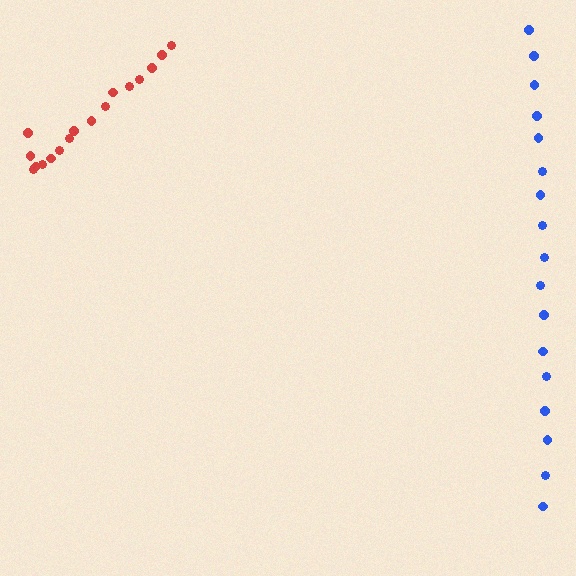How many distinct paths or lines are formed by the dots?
There are 2 distinct paths.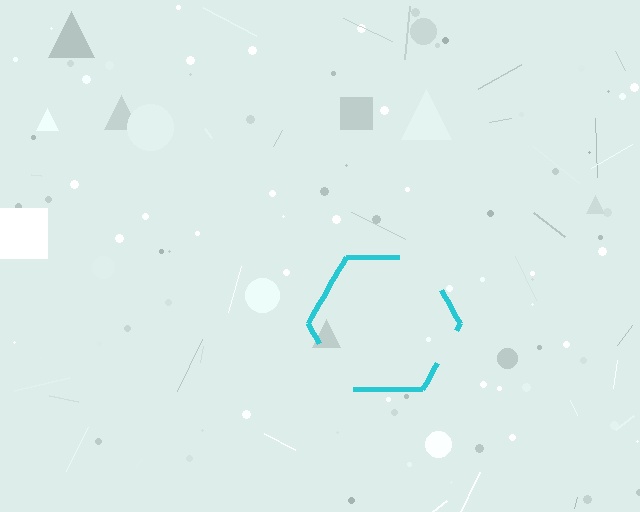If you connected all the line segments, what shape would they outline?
They would outline a hexagon.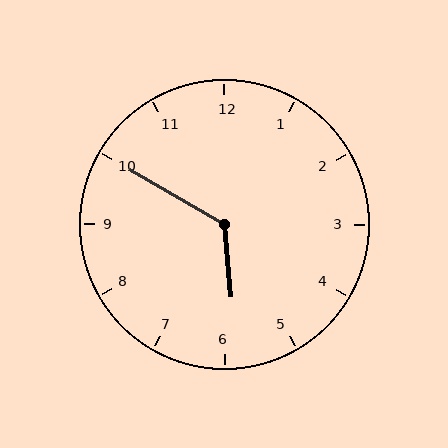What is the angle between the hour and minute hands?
Approximately 125 degrees.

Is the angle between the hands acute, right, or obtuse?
It is obtuse.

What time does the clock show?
5:50.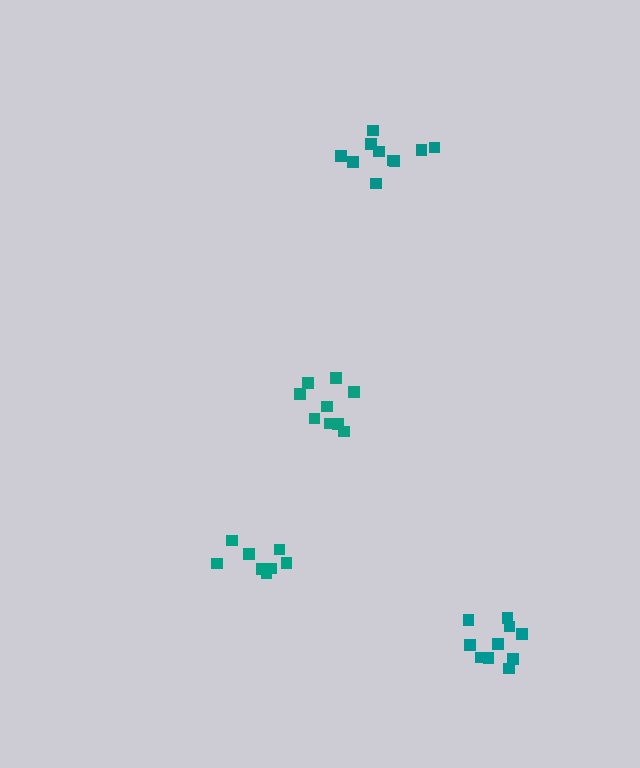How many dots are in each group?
Group 1: 10 dots, Group 2: 9 dots, Group 3: 10 dots, Group 4: 8 dots (37 total).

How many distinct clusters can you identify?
There are 4 distinct clusters.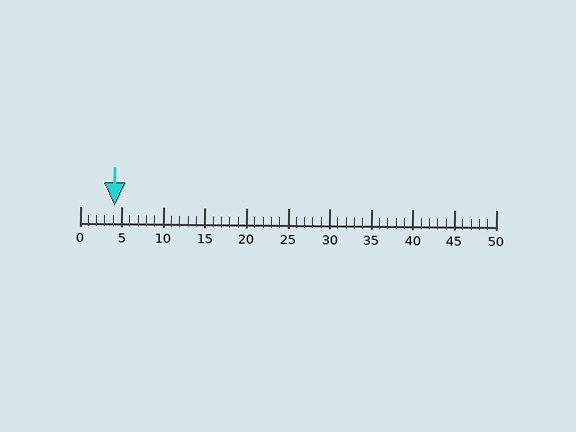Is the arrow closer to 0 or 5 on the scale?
The arrow is closer to 5.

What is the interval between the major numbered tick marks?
The major tick marks are spaced 5 units apart.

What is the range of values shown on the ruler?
The ruler shows values from 0 to 50.